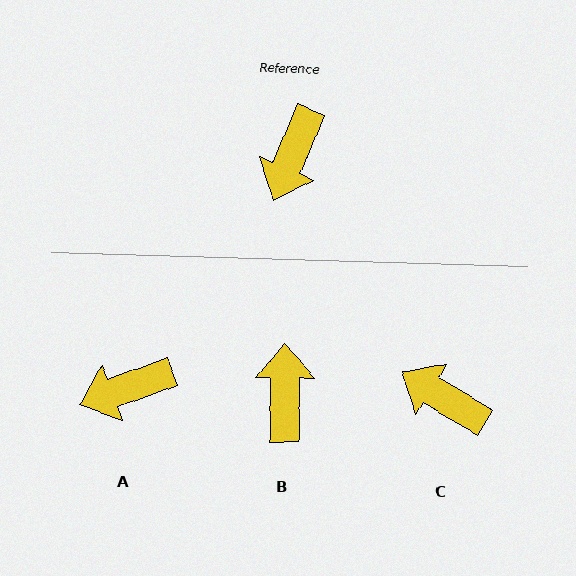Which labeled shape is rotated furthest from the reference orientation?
B, about 157 degrees away.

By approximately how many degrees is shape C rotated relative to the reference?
Approximately 99 degrees clockwise.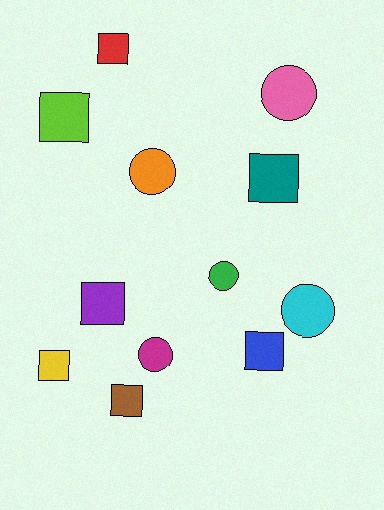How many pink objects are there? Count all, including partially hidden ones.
There is 1 pink object.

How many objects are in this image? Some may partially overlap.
There are 12 objects.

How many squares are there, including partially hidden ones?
There are 7 squares.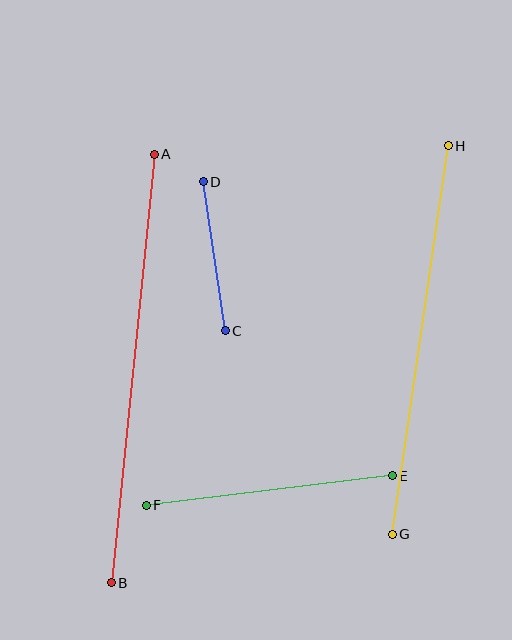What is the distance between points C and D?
The distance is approximately 150 pixels.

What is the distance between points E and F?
The distance is approximately 248 pixels.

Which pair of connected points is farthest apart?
Points A and B are farthest apart.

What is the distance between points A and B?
The distance is approximately 431 pixels.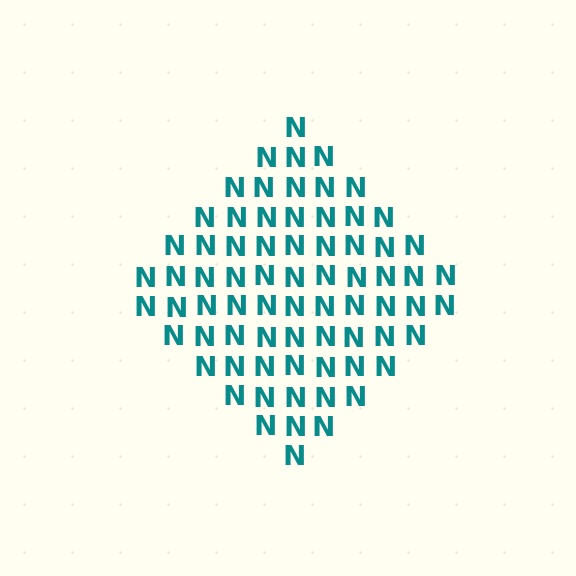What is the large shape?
The large shape is a diamond.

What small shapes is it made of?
It is made of small letter N's.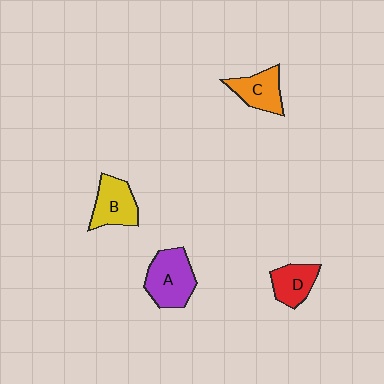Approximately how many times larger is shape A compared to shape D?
Approximately 1.5 times.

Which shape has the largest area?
Shape A (purple).